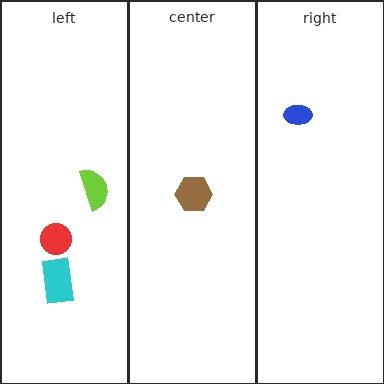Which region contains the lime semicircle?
The left region.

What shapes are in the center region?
The brown hexagon.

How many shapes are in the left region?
3.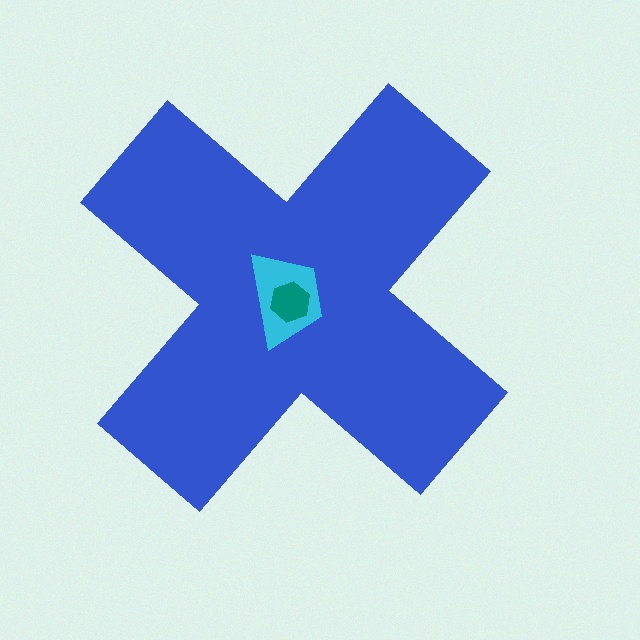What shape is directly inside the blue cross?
The cyan trapezoid.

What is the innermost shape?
The teal hexagon.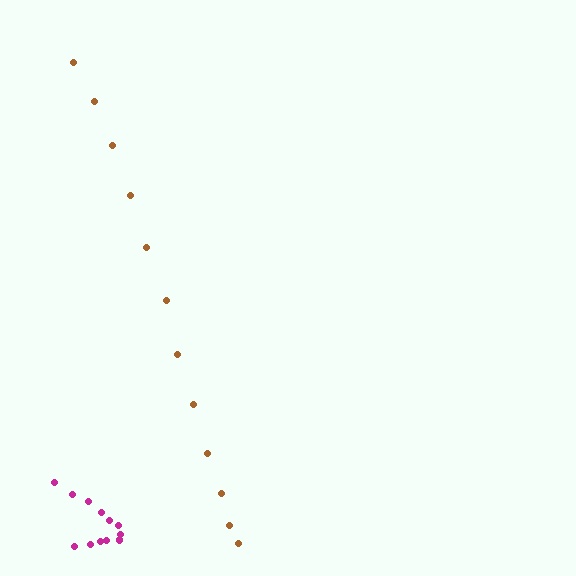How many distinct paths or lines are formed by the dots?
There are 2 distinct paths.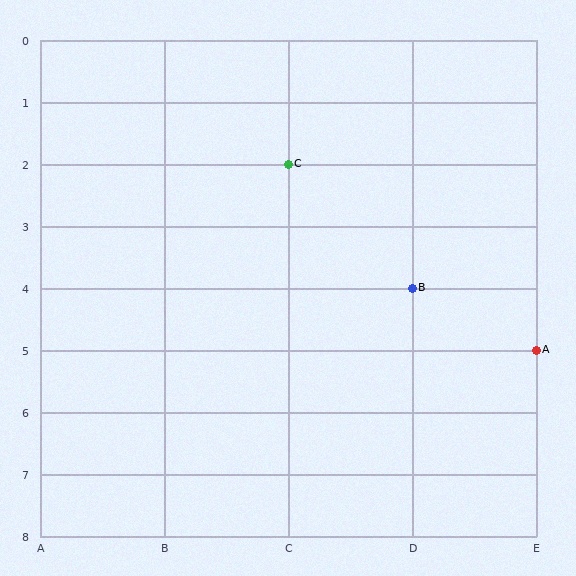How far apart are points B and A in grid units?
Points B and A are 1 column and 1 row apart (about 1.4 grid units diagonally).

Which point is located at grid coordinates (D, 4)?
Point B is at (D, 4).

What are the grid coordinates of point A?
Point A is at grid coordinates (E, 5).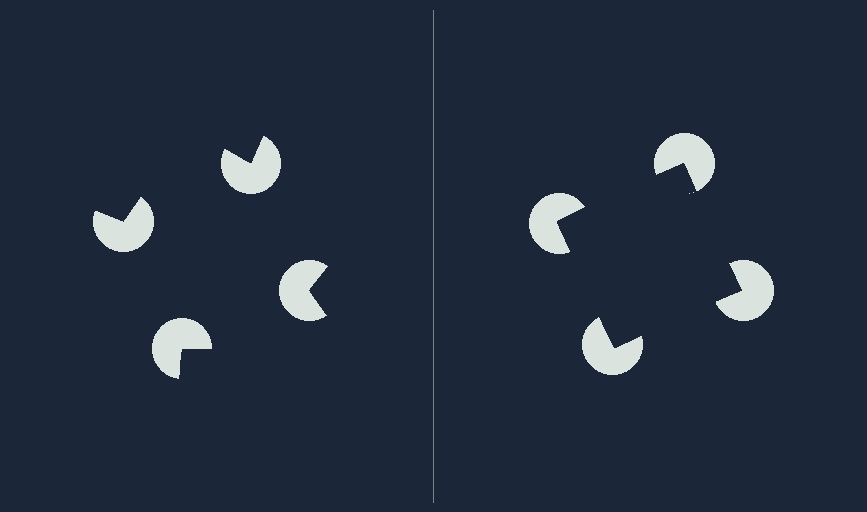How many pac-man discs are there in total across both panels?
8 — 4 on each side.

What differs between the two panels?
The pac-man discs are positioned identically on both sides; only the wedge orientations differ. On the right they align to a square; on the left they are misaligned.